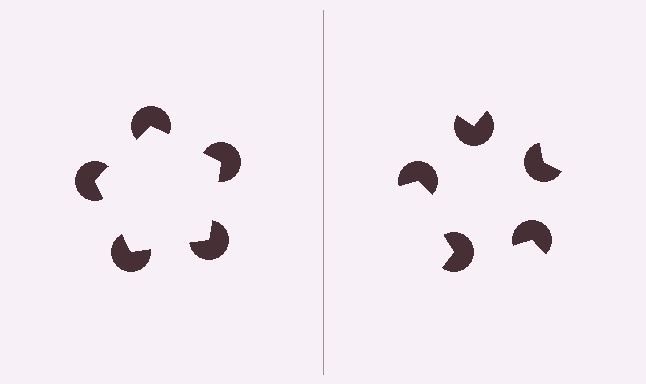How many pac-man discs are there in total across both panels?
10 — 5 on each side.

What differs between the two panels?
The pac-man discs are positioned identically on both sides; only the wedge orientations differ. On the left they align to a pentagon; on the right they are misaligned.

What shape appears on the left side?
An illusory pentagon.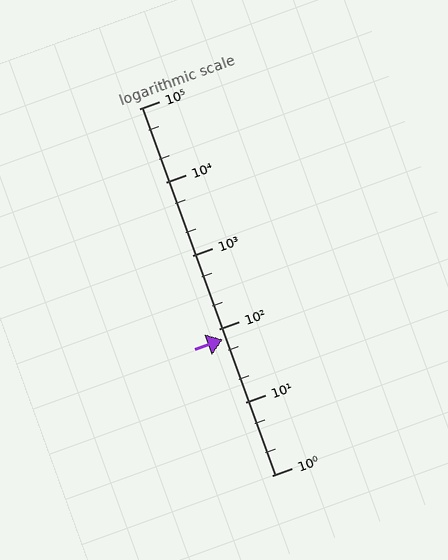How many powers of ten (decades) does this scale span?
The scale spans 5 decades, from 1 to 100000.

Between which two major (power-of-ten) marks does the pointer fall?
The pointer is between 10 and 100.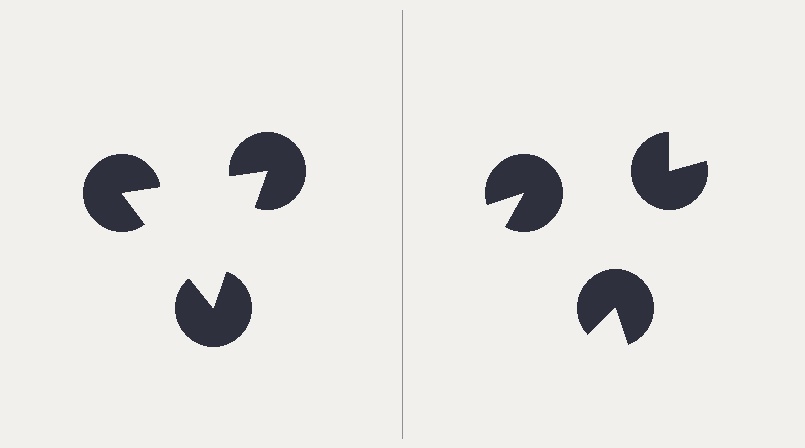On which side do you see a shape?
An illusory triangle appears on the left side. On the right side the wedge cuts are rotated, so no coherent shape forms.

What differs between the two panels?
The pac-man discs are positioned identically on both sides; only the wedge orientations differ. On the left they align to a triangle; on the right they are misaligned.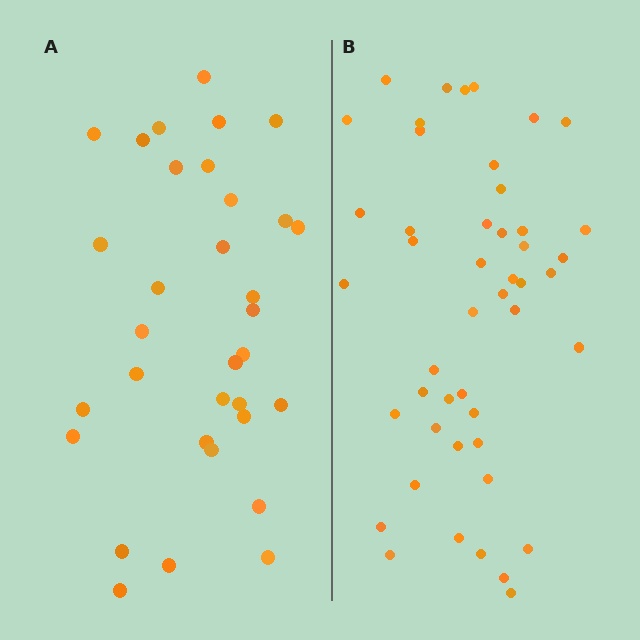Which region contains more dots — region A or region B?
Region B (the right region) has more dots.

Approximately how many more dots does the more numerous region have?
Region B has approximately 15 more dots than region A.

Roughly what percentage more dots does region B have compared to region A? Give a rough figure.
About 40% more.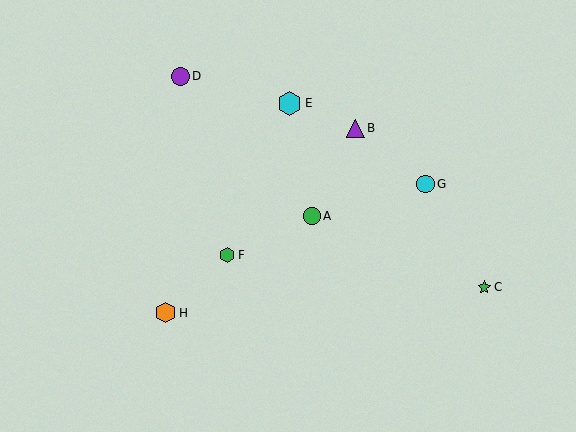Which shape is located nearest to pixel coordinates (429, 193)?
The cyan circle (labeled G) at (425, 184) is nearest to that location.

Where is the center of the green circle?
The center of the green circle is at (312, 216).